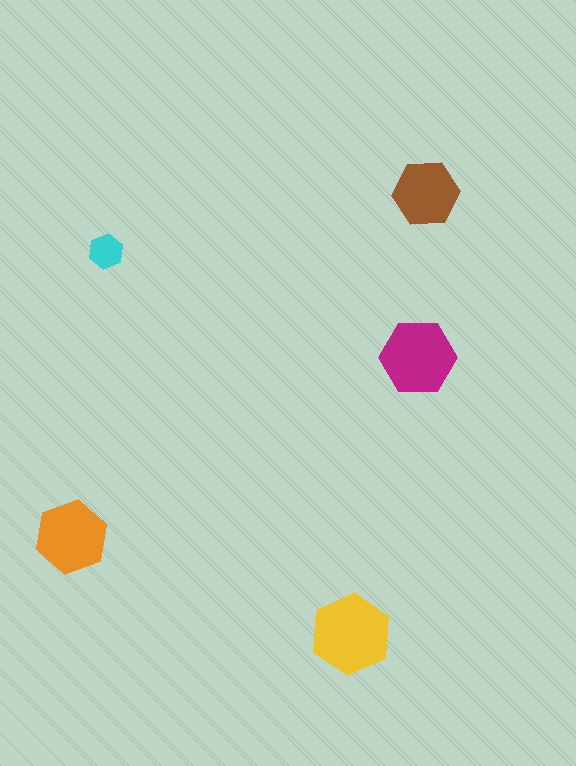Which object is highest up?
The brown hexagon is topmost.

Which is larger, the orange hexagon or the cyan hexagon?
The orange one.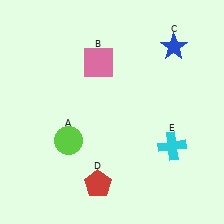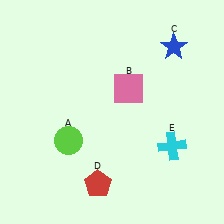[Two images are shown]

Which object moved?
The pink square (B) moved right.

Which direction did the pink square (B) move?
The pink square (B) moved right.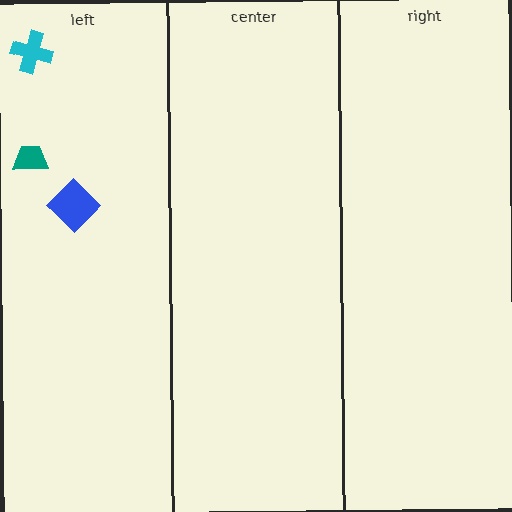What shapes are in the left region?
The cyan cross, the teal trapezoid, the blue diamond.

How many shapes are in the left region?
3.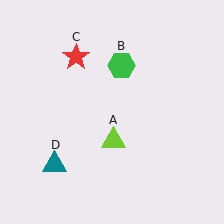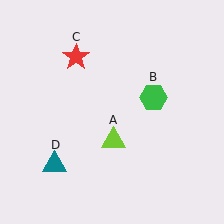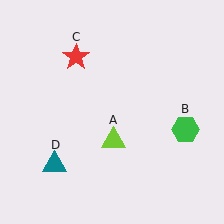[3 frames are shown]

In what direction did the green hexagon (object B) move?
The green hexagon (object B) moved down and to the right.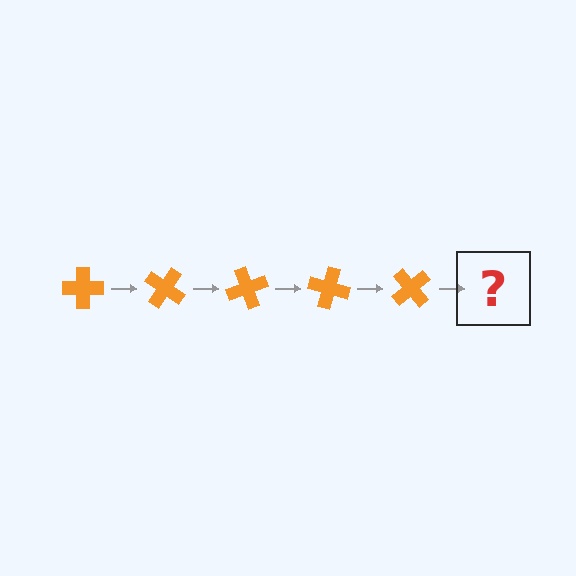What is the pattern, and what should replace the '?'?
The pattern is that the cross rotates 35 degrees each step. The '?' should be an orange cross rotated 175 degrees.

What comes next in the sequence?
The next element should be an orange cross rotated 175 degrees.